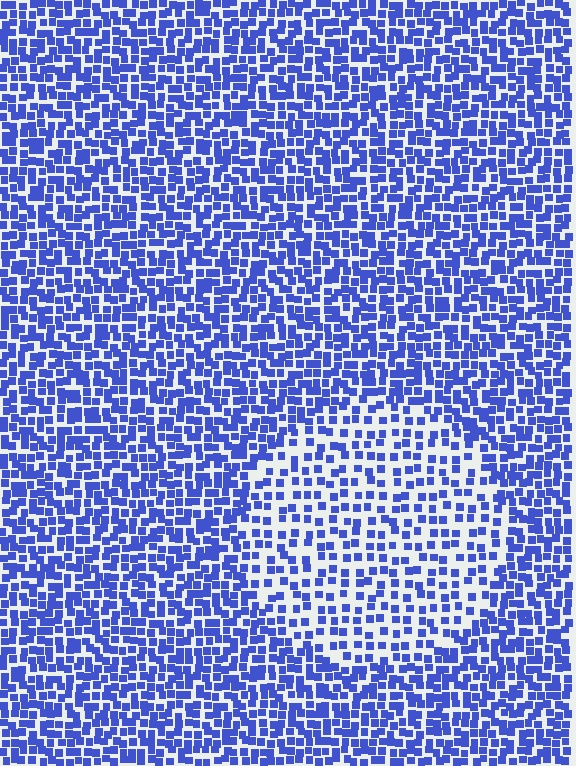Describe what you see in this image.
The image contains small blue elements arranged at two different densities. A circle-shaped region is visible where the elements are less densely packed than the surrounding area.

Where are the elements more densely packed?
The elements are more densely packed outside the circle boundary.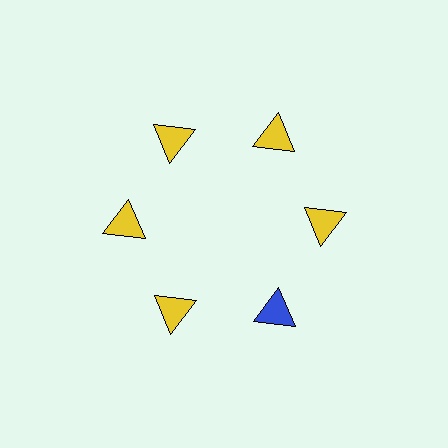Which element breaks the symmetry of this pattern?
The blue triangle at roughly the 5 o'clock position breaks the symmetry. All other shapes are yellow triangles.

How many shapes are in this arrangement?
There are 6 shapes arranged in a ring pattern.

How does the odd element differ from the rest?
It has a different color: blue instead of yellow.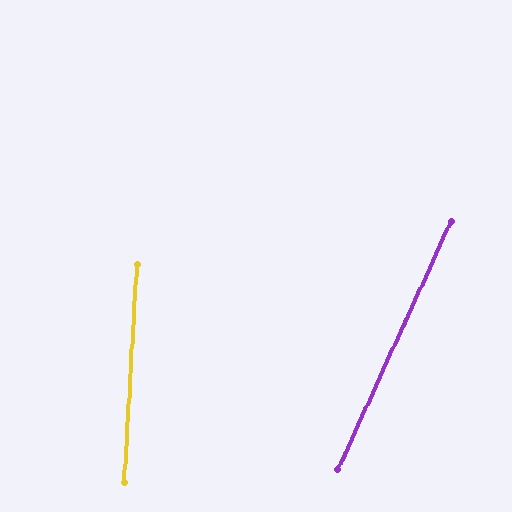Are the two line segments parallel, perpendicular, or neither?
Neither parallel nor perpendicular — they differ by about 21°.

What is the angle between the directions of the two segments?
Approximately 21 degrees.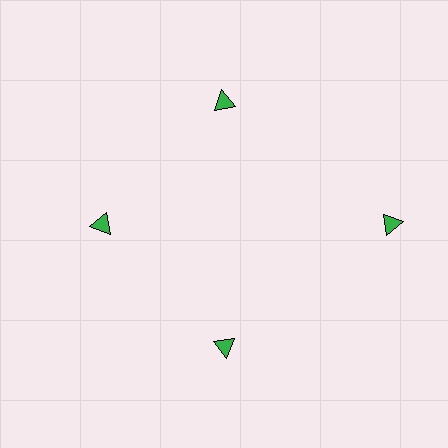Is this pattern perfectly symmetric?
No. The 4 green triangles are arranged in a ring, but one element near the 3 o'clock position is pushed outward from the center, breaking the 4-fold rotational symmetry.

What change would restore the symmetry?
The symmetry would be restored by moving it inward, back onto the ring so that all 4 triangles sit at equal angles and equal distance from the center.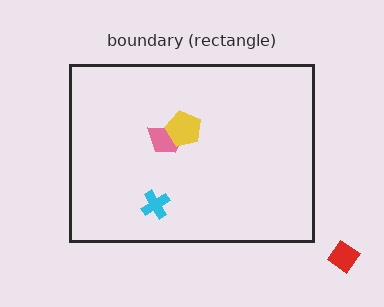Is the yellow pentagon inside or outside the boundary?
Inside.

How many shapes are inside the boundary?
3 inside, 1 outside.